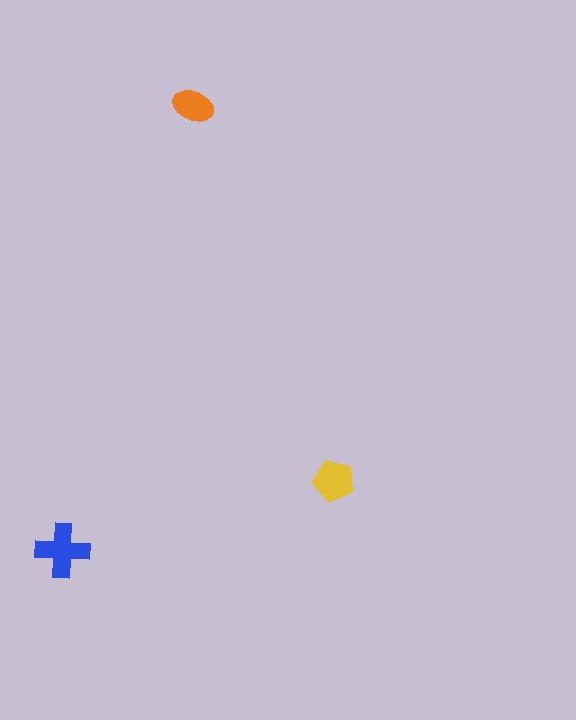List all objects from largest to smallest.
The blue cross, the yellow pentagon, the orange ellipse.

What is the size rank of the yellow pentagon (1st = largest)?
2nd.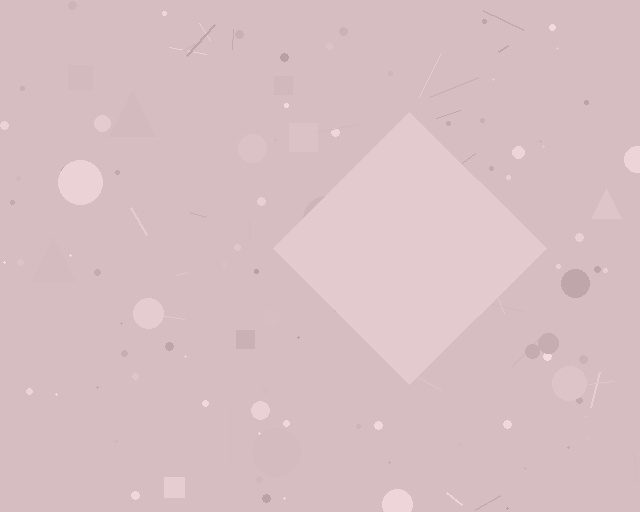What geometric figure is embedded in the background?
A diamond is embedded in the background.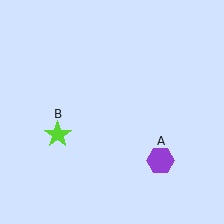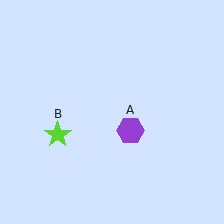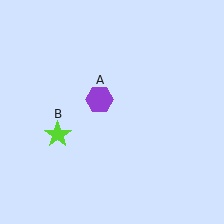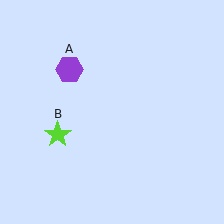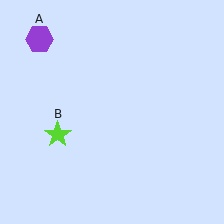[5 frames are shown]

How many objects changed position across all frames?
1 object changed position: purple hexagon (object A).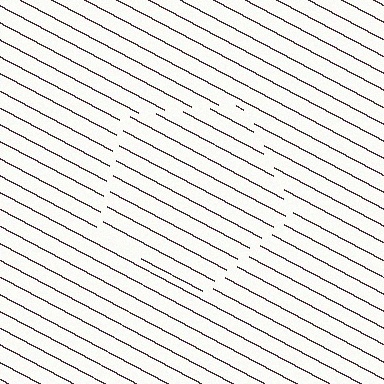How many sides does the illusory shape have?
5 sides — the line-ends trace a pentagon.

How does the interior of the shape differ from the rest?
The interior of the shape contains the same grating, shifted by half a period — the contour is defined by the phase discontinuity where line-ends from the inner and outer gratings abut.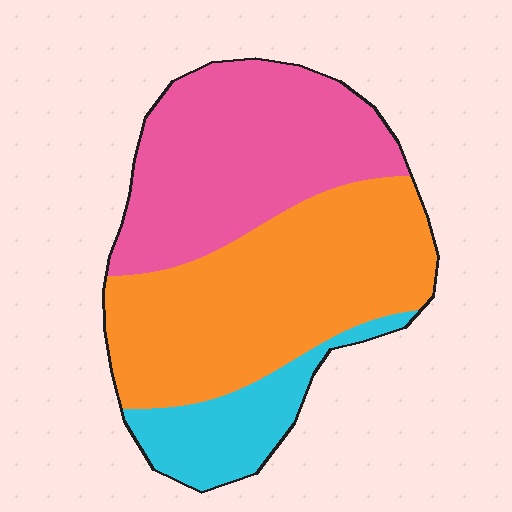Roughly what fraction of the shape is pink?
Pink covers around 40% of the shape.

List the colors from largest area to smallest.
From largest to smallest: orange, pink, cyan.